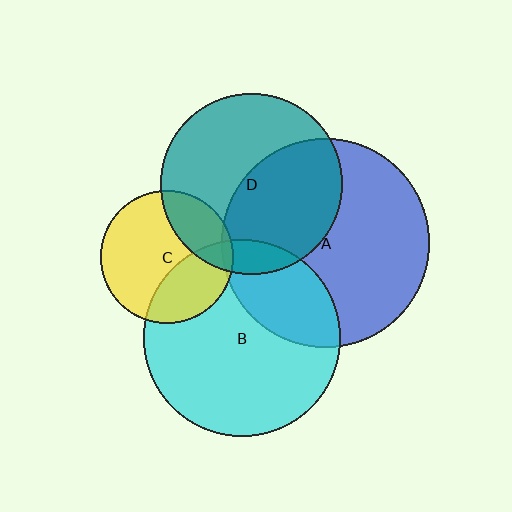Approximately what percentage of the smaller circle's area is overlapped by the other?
Approximately 45%.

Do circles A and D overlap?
Yes.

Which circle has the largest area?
Circle A (blue).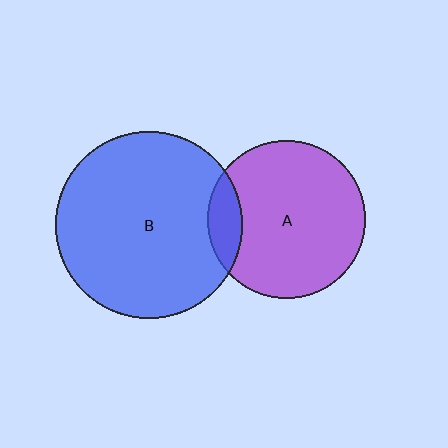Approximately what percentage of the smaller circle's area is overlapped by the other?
Approximately 10%.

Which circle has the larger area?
Circle B (blue).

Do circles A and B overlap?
Yes.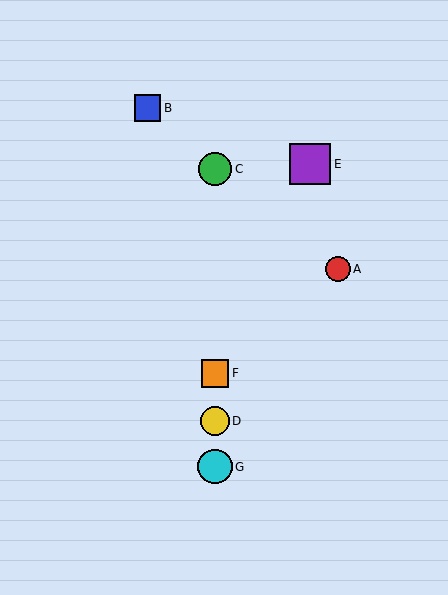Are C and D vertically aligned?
Yes, both are at x≈215.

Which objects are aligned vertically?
Objects C, D, F, G are aligned vertically.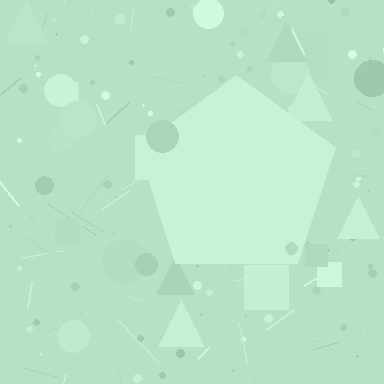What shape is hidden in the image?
A pentagon is hidden in the image.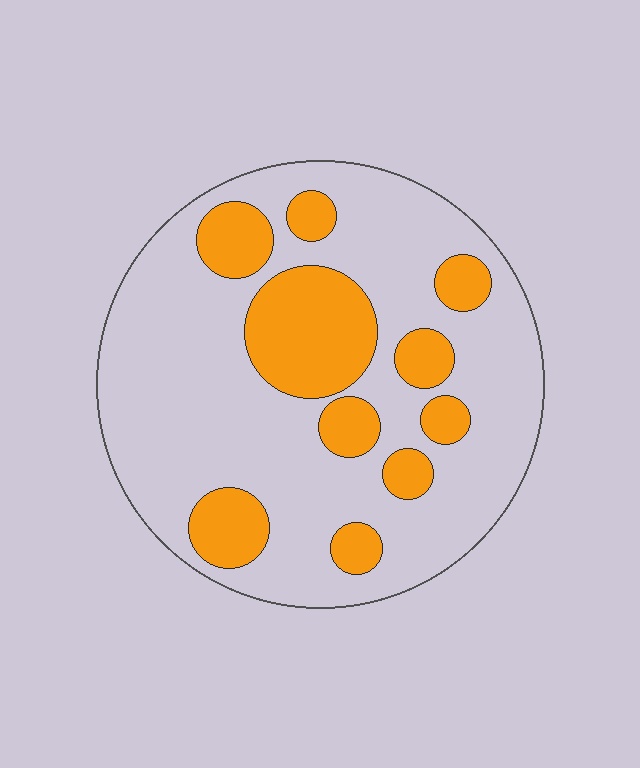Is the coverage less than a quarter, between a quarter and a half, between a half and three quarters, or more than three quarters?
Between a quarter and a half.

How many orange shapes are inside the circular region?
10.